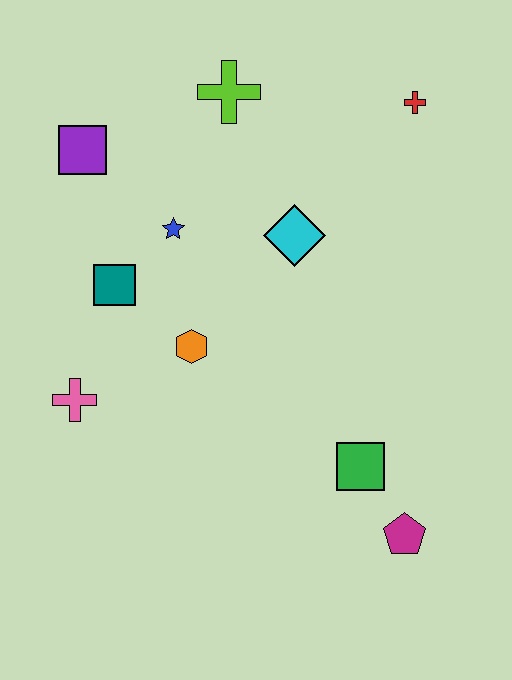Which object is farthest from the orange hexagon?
The red cross is farthest from the orange hexagon.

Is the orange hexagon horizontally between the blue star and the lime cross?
Yes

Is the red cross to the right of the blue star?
Yes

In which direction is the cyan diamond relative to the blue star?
The cyan diamond is to the right of the blue star.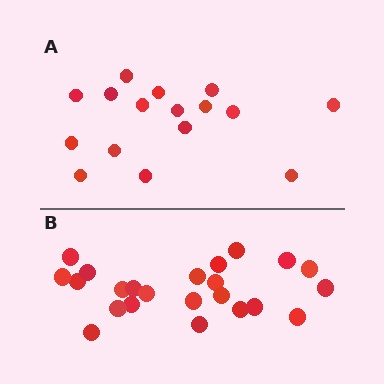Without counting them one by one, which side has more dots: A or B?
Region B (the bottom region) has more dots.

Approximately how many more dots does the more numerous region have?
Region B has roughly 8 or so more dots than region A.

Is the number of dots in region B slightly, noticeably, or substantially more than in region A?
Region B has noticeably more, but not dramatically so. The ratio is roughly 1.4 to 1.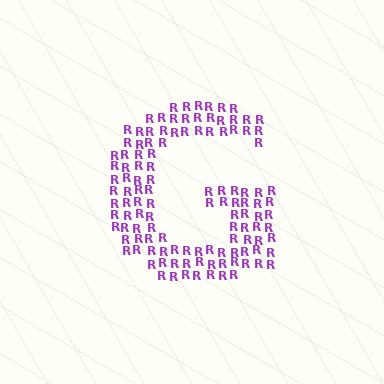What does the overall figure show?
The overall figure shows the letter G.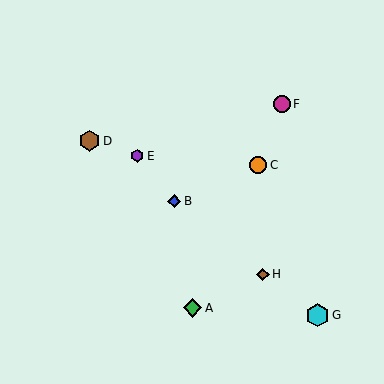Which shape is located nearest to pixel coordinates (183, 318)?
The green diamond (labeled A) at (192, 308) is nearest to that location.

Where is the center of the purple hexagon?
The center of the purple hexagon is at (137, 156).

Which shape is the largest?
The cyan hexagon (labeled G) is the largest.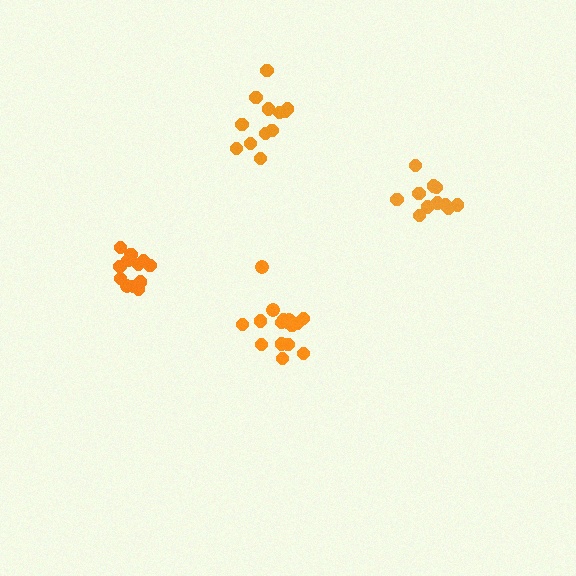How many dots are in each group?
Group 1: 11 dots, Group 2: 17 dots, Group 3: 12 dots, Group 4: 13 dots (53 total).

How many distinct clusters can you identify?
There are 4 distinct clusters.